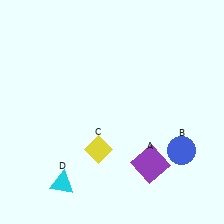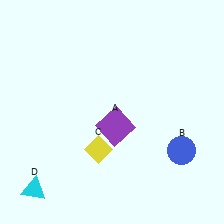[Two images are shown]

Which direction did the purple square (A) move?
The purple square (A) moved up.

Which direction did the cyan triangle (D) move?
The cyan triangle (D) moved left.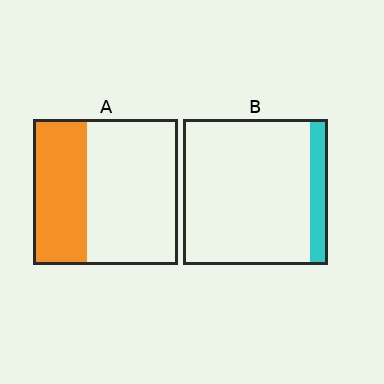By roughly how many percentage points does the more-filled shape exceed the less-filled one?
By roughly 25 percentage points (A over B).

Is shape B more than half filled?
No.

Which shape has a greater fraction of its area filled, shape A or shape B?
Shape A.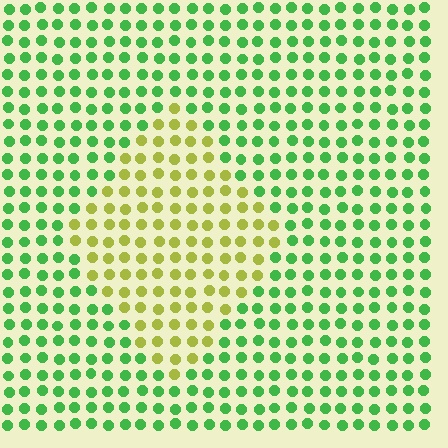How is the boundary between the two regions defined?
The boundary is defined purely by a slight shift in hue (about 55 degrees). Spacing, size, and orientation are identical on both sides.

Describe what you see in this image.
The image is filled with small green elements in a uniform arrangement. A diamond-shaped region is visible where the elements are tinted to a slightly different hue, forming a subtle color boundary.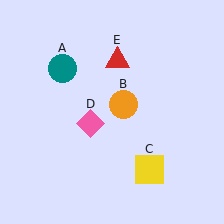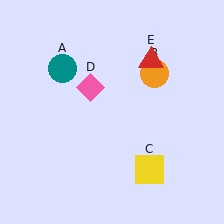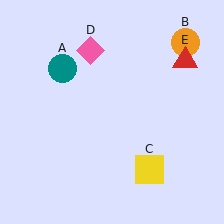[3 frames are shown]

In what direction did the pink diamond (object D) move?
The pink diamond (object D) moved up.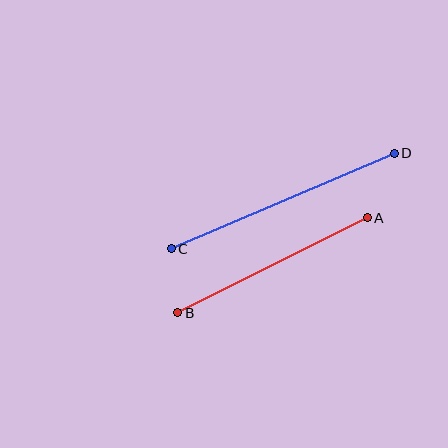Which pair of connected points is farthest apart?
Points C and D are farthest apart.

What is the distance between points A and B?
The distance is approximately 212 pixels.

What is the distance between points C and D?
The distance is approximately 243 pixels.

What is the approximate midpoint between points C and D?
The midpoint is at approximately (283, 201) pixels.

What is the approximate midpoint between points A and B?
The midpoint is at approximately (273, 265) pixels.